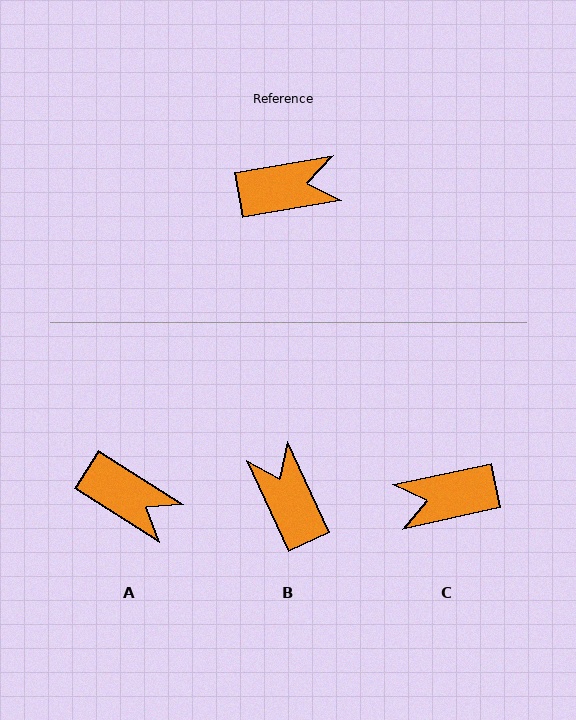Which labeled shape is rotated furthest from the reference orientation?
C, about 177 degrees away.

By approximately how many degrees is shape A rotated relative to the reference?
Approximately 42 degrees clockwise.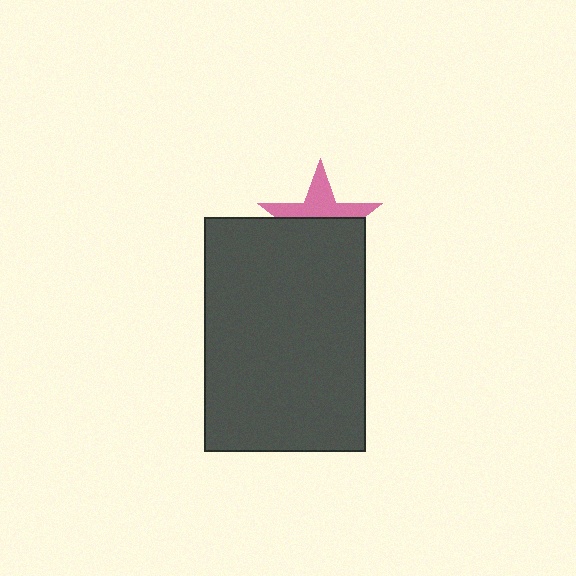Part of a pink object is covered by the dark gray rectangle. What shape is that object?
It is a star.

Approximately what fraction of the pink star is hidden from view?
Roughly 56% of the pink star is hidden behind the dark gray rectangle.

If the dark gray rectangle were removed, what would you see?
You would see the complete pink star.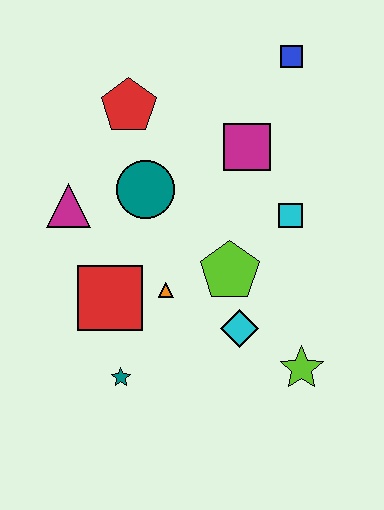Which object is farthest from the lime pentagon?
The blue square is farthest from the lime pentagon.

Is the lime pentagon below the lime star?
No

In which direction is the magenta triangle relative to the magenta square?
The magenta triangle is to the left of the magenta square.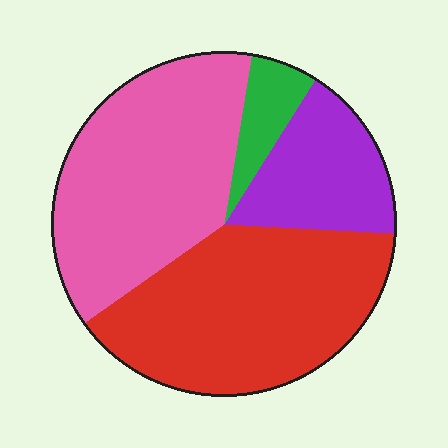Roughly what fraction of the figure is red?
Red takes up about two fifths (2/5) of the figure.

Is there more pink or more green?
Pink.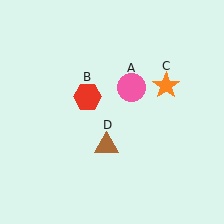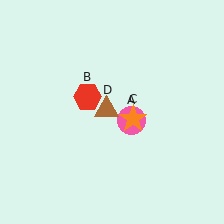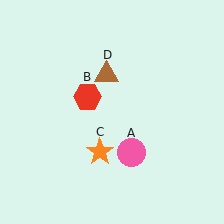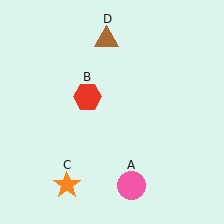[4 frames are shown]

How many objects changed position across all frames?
3 objects changed position: pink circle (object A), orange star (object C), brown triangle (object D).